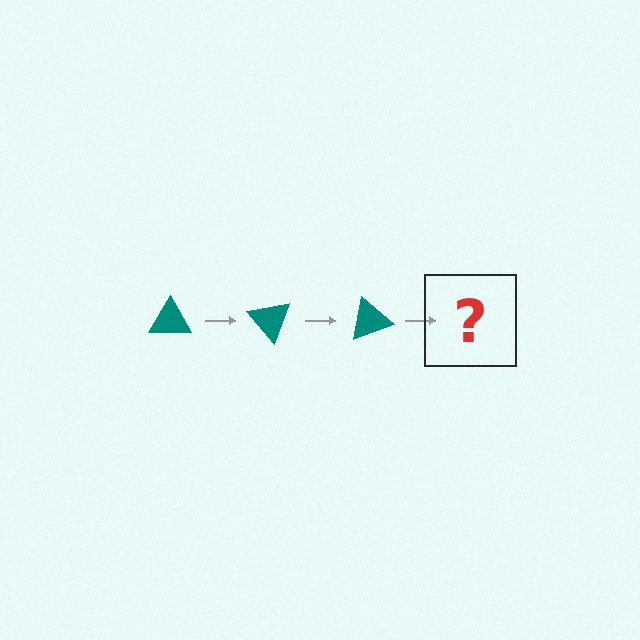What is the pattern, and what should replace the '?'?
The pattern is that the triangle rotates 50 degrees each step. The '?' should be a teal triangle rotated 150 degrees.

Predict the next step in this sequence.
The next step is a teal triangle rotated 150 degrees.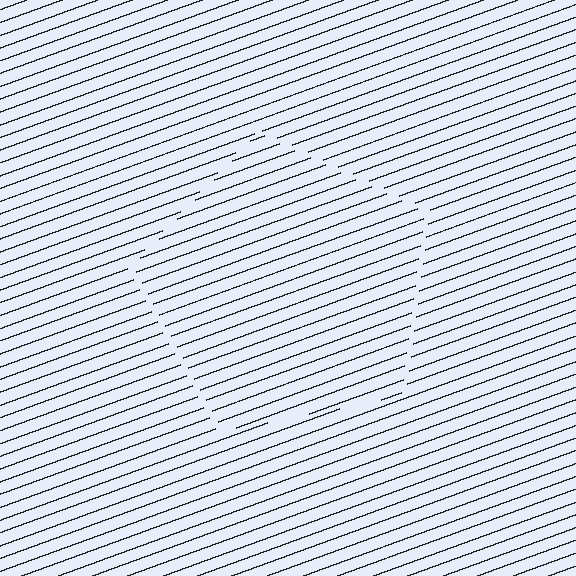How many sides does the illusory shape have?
5 sides — the line-ends trace a pentagon.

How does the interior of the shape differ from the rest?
The interior of the shape contains the same grating, shifted by half a period — the contour is defined by the phase discontinuity where line-ends from the inner and outer gratings abut.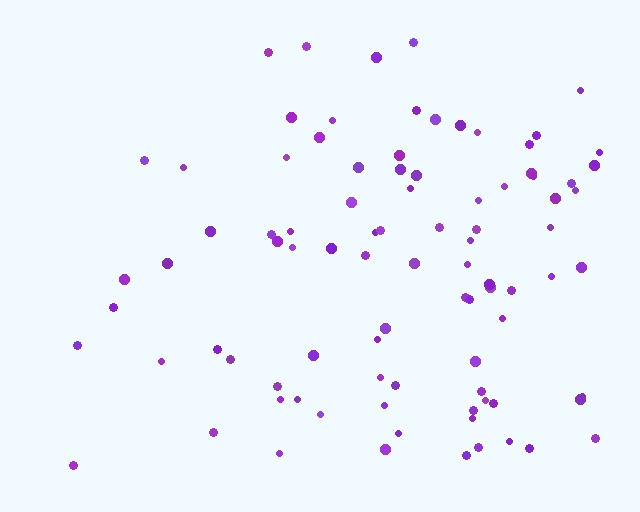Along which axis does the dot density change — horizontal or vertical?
Horizontal.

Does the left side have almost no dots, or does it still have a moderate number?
Still a moderate number, just noticeably fewer than the right.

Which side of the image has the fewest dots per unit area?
The left.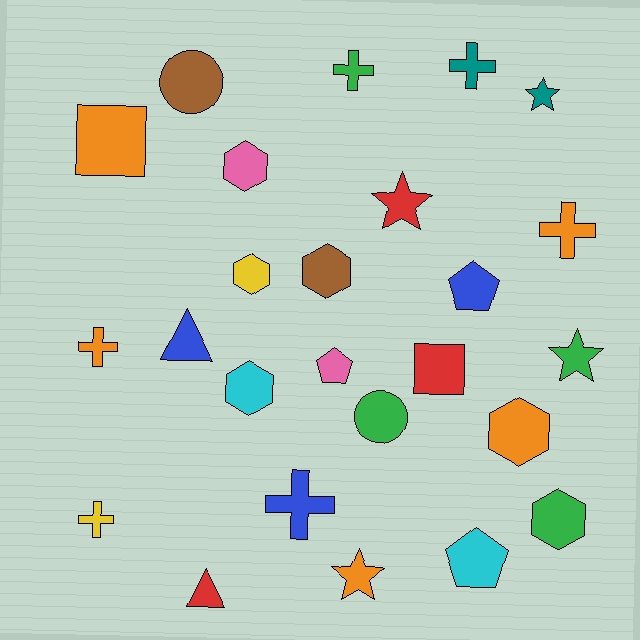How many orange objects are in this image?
There are 5 orange objects.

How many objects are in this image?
There are 25 objects.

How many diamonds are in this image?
There are no diamonds.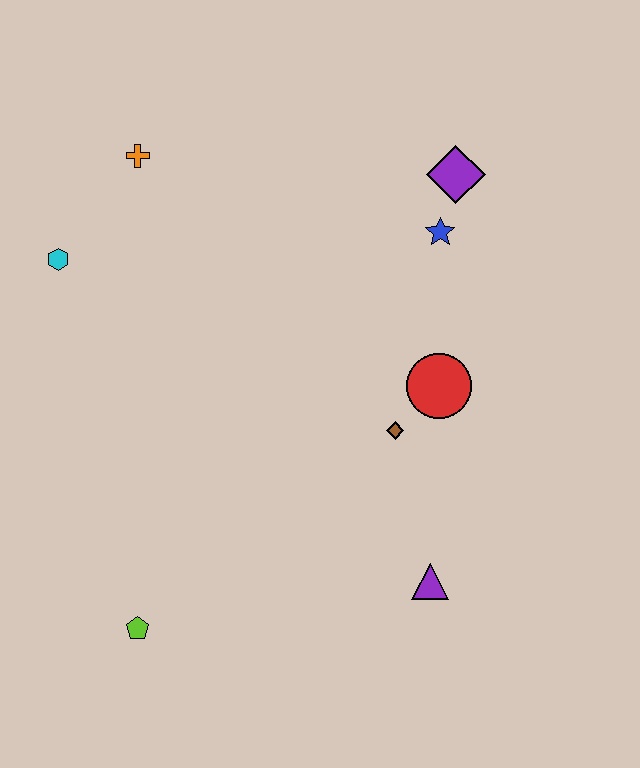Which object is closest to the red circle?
The brown diamond is closest to the red circle.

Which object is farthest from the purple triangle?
The orange cross is farthest from the purple triangle.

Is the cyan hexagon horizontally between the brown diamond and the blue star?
No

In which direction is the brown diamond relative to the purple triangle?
The brown diamond is above the purple triangle.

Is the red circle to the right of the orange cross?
Yes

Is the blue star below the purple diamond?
Yes